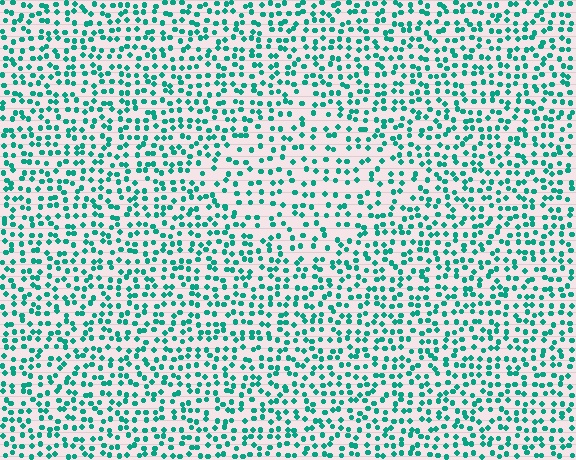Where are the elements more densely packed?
The elements are more densely packed outside the diamond boundary.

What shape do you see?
I see a diamond.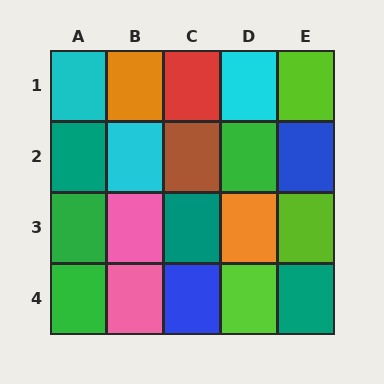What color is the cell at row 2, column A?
Teal.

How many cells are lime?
3 cells are lime.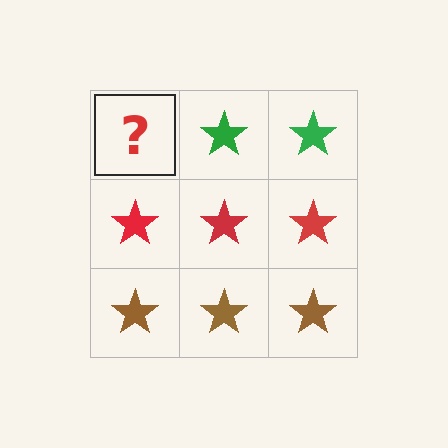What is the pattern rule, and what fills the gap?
The rule is that each row has a consistent color. The gap should be filled with a green star.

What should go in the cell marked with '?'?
The missing cell should contain a green star.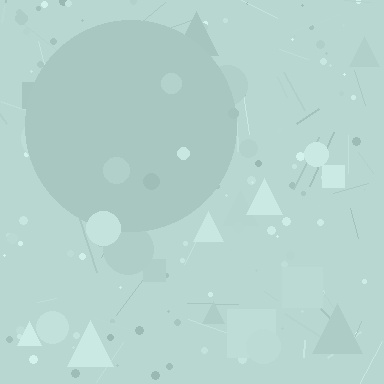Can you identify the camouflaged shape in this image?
The camouflaged shape is a circle.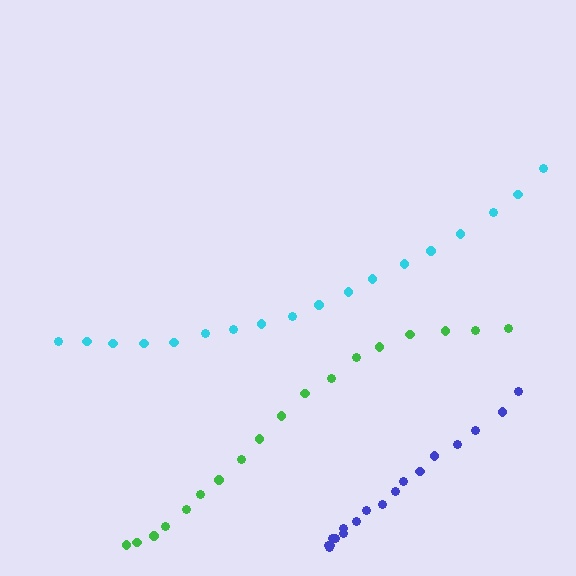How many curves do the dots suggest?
There are 3 distinct paths.